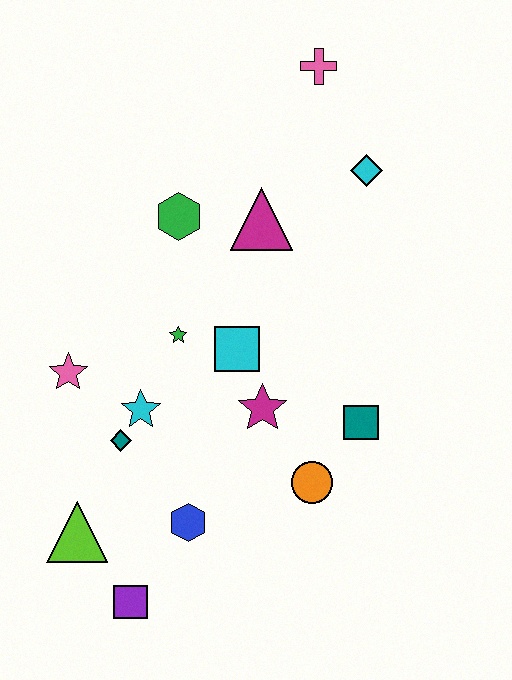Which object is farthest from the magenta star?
The pink cross is farthest from the magenta star.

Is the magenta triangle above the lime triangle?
Yes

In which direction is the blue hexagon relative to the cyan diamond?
The blue hexagon is below the cyan diamond.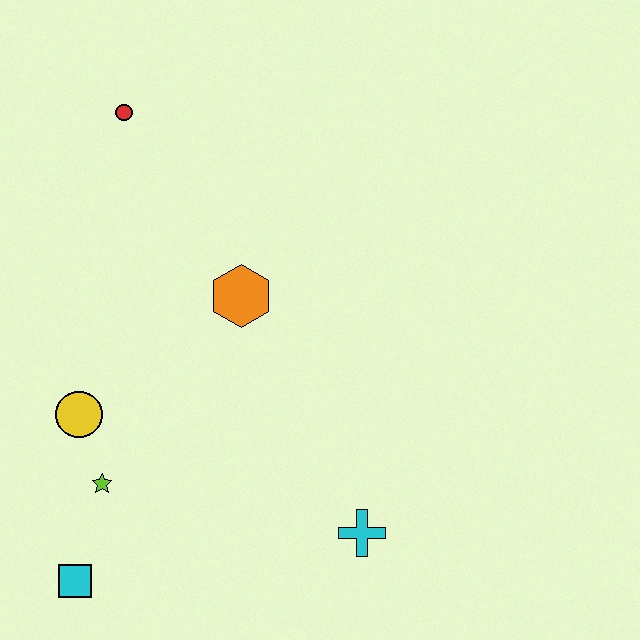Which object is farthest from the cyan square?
The red circle is farthest from the cyan square.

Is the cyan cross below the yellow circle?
Yes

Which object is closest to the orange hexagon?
The yellow circle is closest to the orange hexagon.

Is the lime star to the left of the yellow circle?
No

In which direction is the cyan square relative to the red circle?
The cyan square is below the red circle.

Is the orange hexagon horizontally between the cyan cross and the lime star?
Yes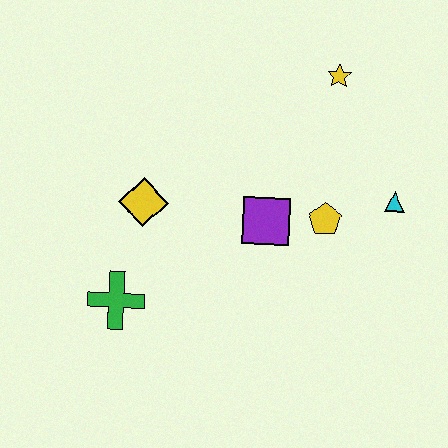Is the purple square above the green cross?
Yes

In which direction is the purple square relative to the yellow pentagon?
The purple square is to the left of the yellow pentagon.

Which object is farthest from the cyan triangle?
The green cross is farthest from the cyan triangle.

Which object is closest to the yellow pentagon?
The purple square is closest to the yellow pentagon.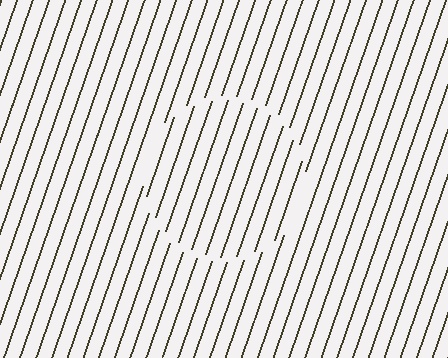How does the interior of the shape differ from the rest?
The interior of the shape contains the same grating, shifted by half a period — the contour is defined by the phase discontinuity where line-ends from the inner and outer gratings abut.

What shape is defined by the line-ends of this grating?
An illusory circle. The interior of the shape contains the same grating, shifted by half a period — the contour is defined by the phase discontinuity where line-ends from the inner and outer gratings abut.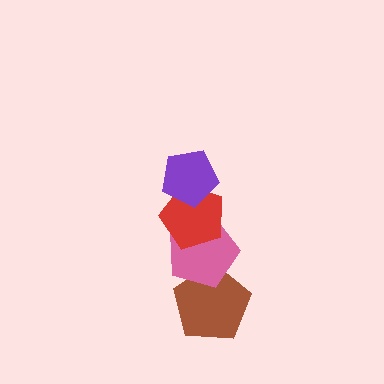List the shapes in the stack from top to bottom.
From top to bottom: the purple pentagon, the red pentagon, the pink pentagon, the brown pentagon.